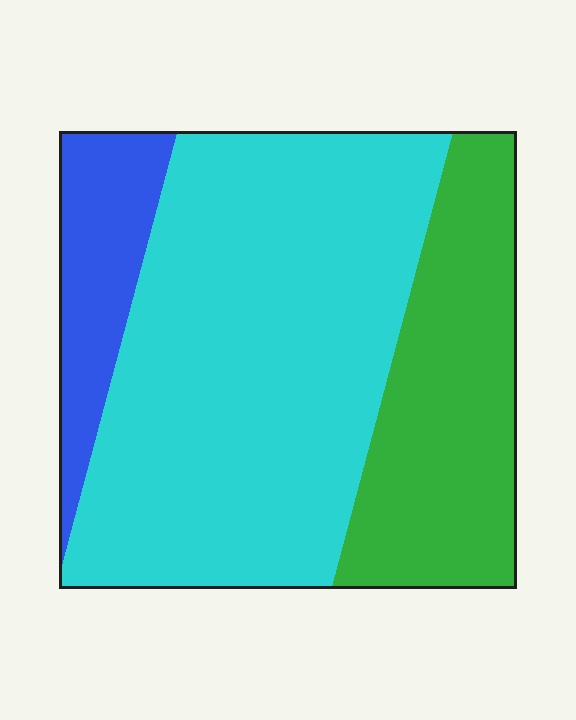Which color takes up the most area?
Cyan, at roughly 60%.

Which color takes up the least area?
Blue, at roughly 15%.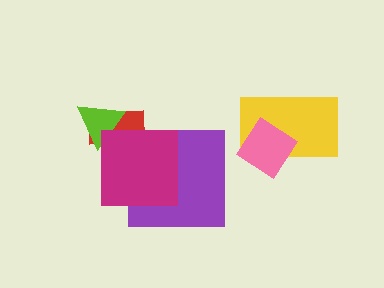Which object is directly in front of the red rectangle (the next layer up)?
The lime triangle is directly in front of the red rectangle.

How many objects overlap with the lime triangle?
1 object overlaps with the lime triangle.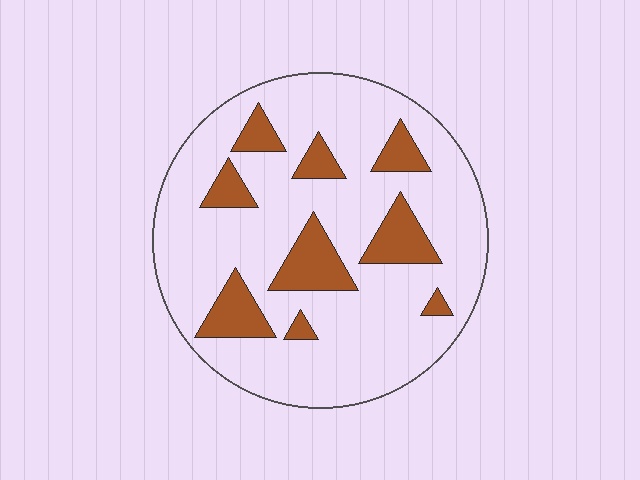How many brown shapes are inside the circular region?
9.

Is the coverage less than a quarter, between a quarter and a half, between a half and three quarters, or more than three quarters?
Less than a quarter.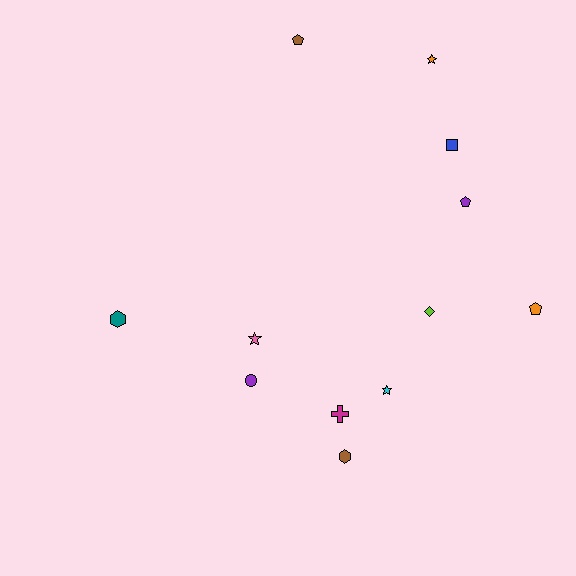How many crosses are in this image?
There is 1 cross.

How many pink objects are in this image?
There is 1 pink object.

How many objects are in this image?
There are 12 objects.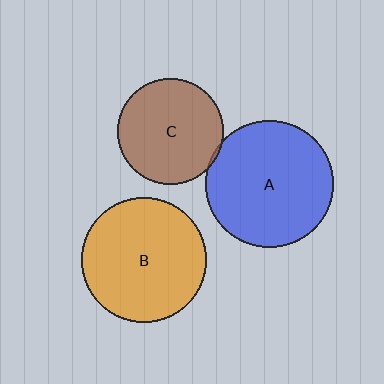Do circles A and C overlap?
Yes.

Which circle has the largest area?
Circle A (blue).